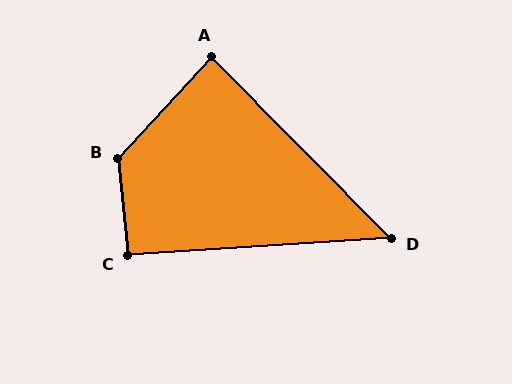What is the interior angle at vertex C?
Approximately 93 degrees (approximately right).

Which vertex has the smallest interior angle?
D, at approximately 49 degrees.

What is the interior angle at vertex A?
Approximately 87 degrees (approximately right).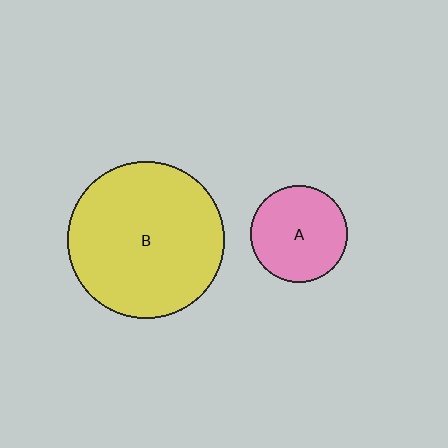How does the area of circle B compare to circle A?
Approximately 2.6 times.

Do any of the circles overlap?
No, none of the circles overlap.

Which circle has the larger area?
Circle B (yellow).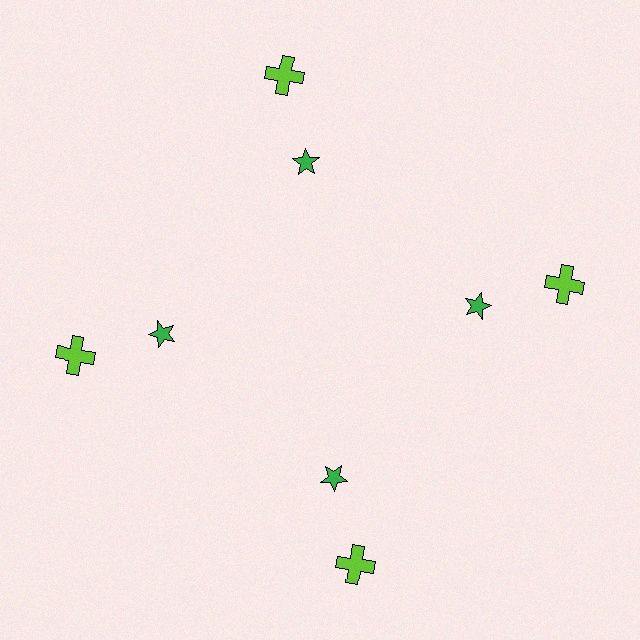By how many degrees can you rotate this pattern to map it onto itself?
The pattern maps onto itself every 90 degrees of rotation.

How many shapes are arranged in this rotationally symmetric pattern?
There are 8 shapes, arranged in 4 groups of 2.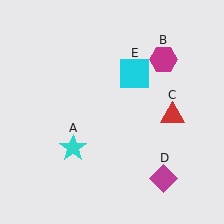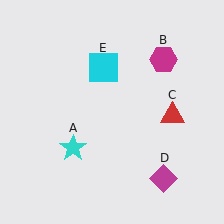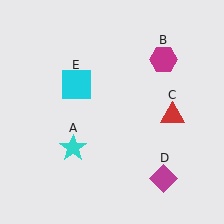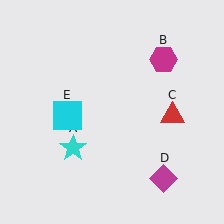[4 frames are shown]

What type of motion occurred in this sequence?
The cyan square (object E) rotated counterclockwise around the center of the scene.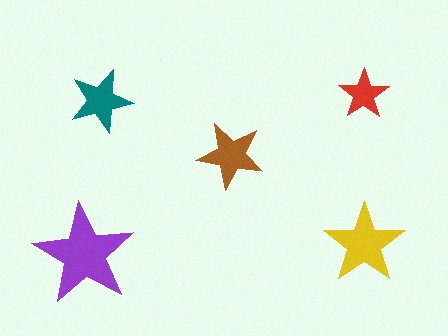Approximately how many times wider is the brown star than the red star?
About 1.5 times wider.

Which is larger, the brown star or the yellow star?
The yellow one.